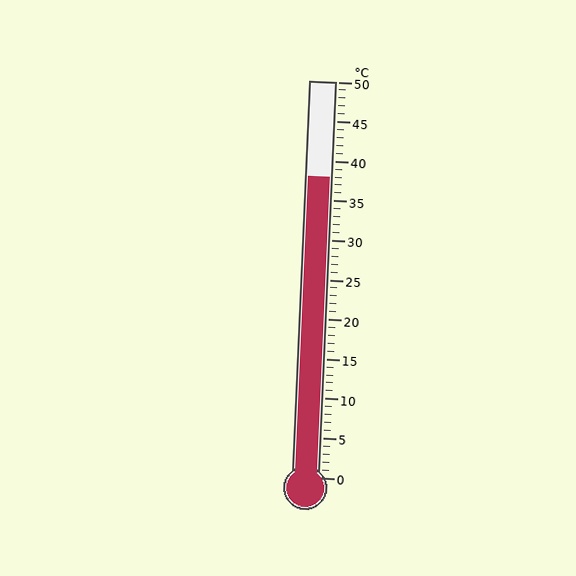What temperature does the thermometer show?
The thermometer shows approximately 38°C.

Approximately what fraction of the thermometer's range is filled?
The thermometer is filled to approximately 75% of its range.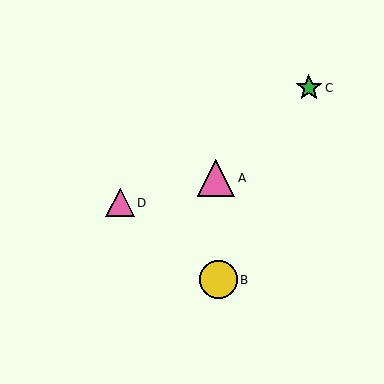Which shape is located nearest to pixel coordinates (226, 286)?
The yellow circle (labeled B) at (218, 280) is nearest to that location.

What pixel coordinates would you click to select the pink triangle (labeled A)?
Click at (216, 178) to select the pink triangle A.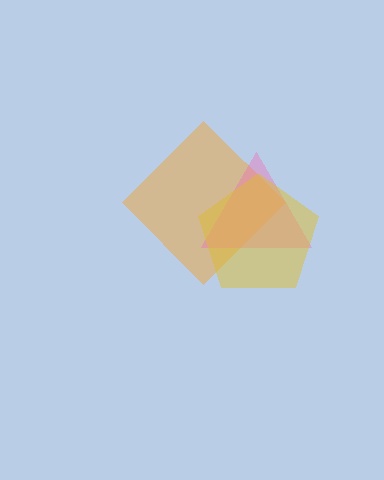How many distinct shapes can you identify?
There are 3 distinct shapes: an orange diamond, a pink triangle, a yellow pentagon.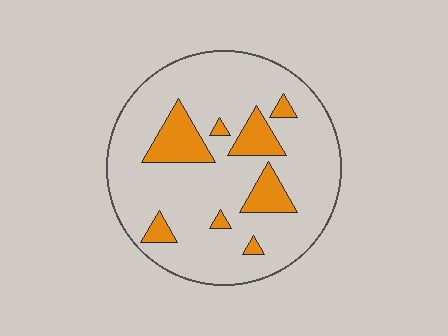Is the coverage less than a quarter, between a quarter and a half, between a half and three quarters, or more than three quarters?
Less than a quarter.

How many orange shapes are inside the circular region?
8.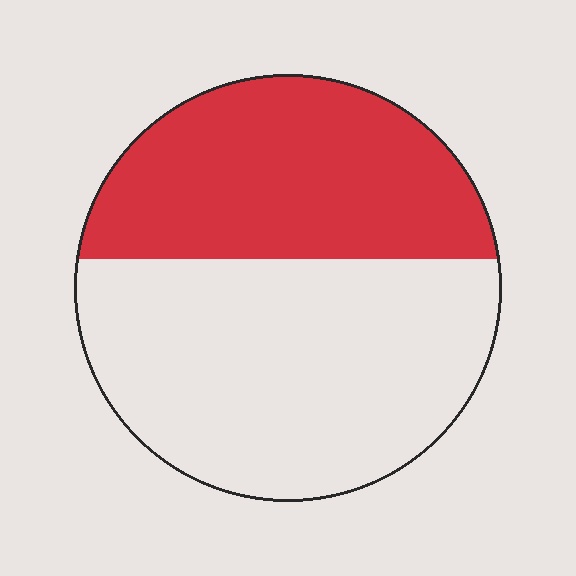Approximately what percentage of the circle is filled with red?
Approximately 40%.